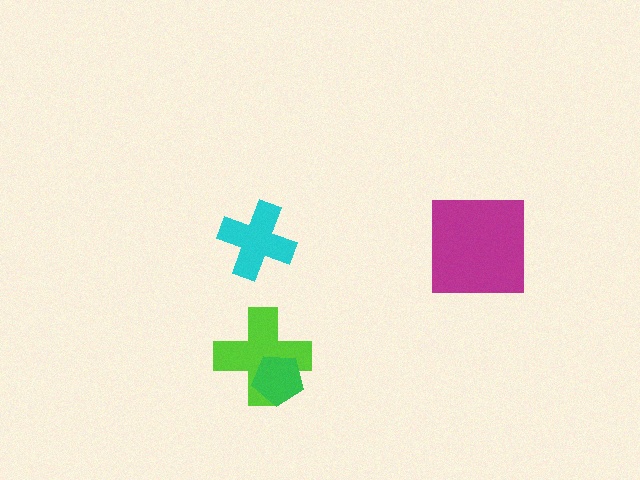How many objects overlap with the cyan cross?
0 objects overlap with the cyan cross.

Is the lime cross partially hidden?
Yes, it is partially covered by another shape.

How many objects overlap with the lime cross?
1 object overlaps with the lime cross.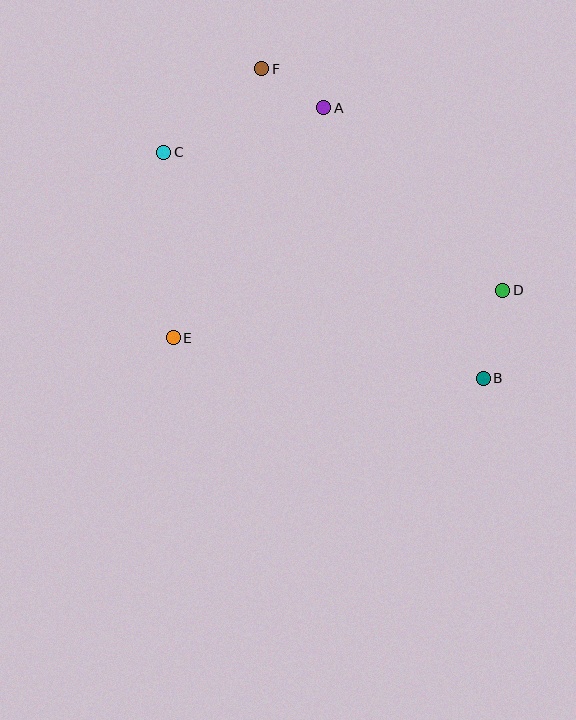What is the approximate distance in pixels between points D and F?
The distance between D and F is approximately 327 pixels.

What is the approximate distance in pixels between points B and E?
The distance between B and E is approximately 313 pixels.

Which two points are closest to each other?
Points A and F are closest to each other.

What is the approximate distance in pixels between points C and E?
The distance between C and E is approximately 186 pixels.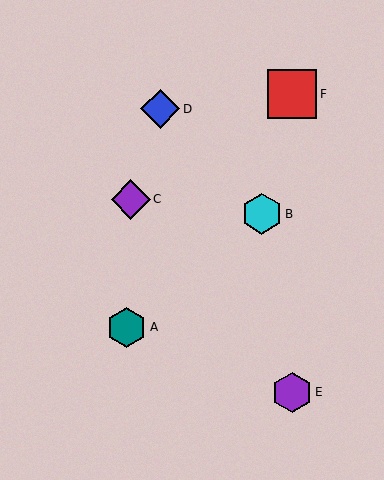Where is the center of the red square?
The center of the red square is at (292, 94).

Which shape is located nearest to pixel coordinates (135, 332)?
The teal hexagon (labeled A) at (127, 327) is nearest to that location.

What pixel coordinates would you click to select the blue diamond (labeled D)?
Click at (160, 109) to select the blue diamond D.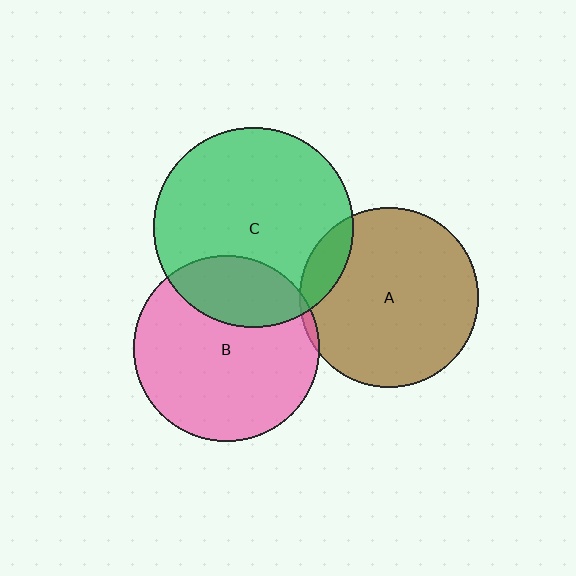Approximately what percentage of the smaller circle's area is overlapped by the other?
Approximately 10%.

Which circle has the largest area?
Circle C (green).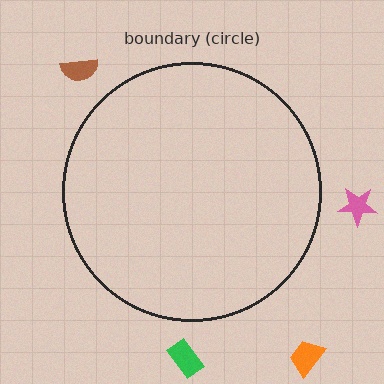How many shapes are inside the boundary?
0 inside, 4 outside.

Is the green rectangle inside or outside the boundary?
Outside.